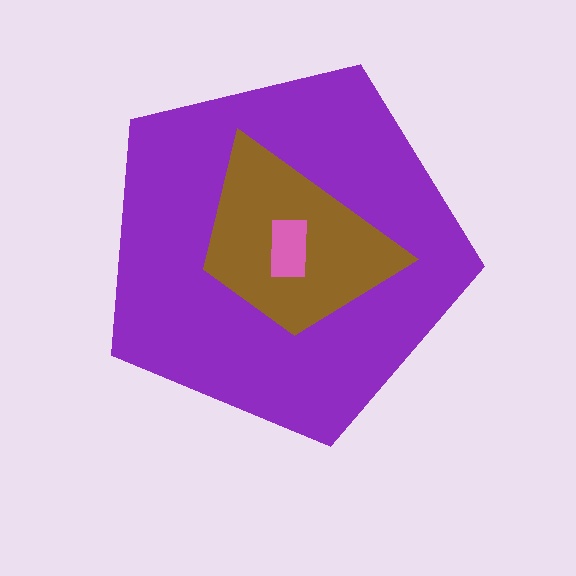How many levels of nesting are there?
3.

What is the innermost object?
The pink rectangle.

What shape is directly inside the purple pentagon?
The brown trapezoid.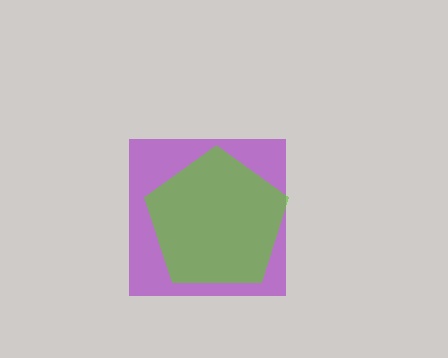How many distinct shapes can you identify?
There are 2 distinct shapes: a purple square, a lime pentagon.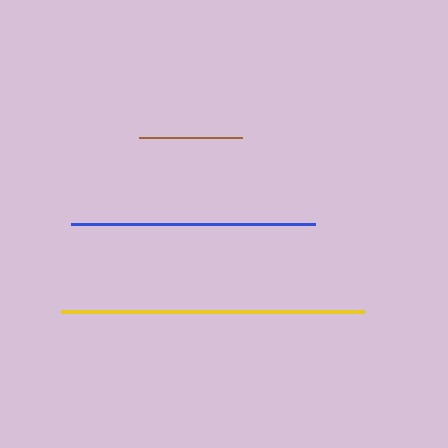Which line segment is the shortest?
The brown line is the shortest at approximately 102 pixels.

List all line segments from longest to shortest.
From longest to shortest: yellow, blue, brown.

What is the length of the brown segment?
The brown segment is approximately 102 pixels long.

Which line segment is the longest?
The yellow line is the longest at approximately 303 pixels.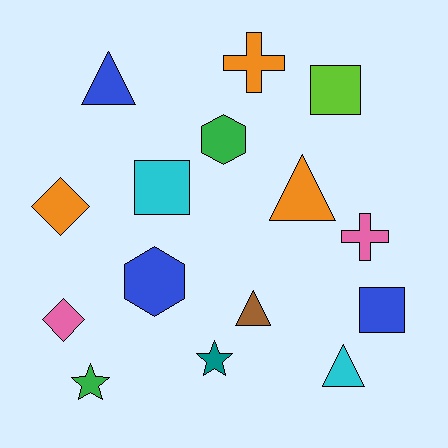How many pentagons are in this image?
There are no pentagons.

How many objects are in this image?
There are 15 objects.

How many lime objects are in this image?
There is 1 lime object.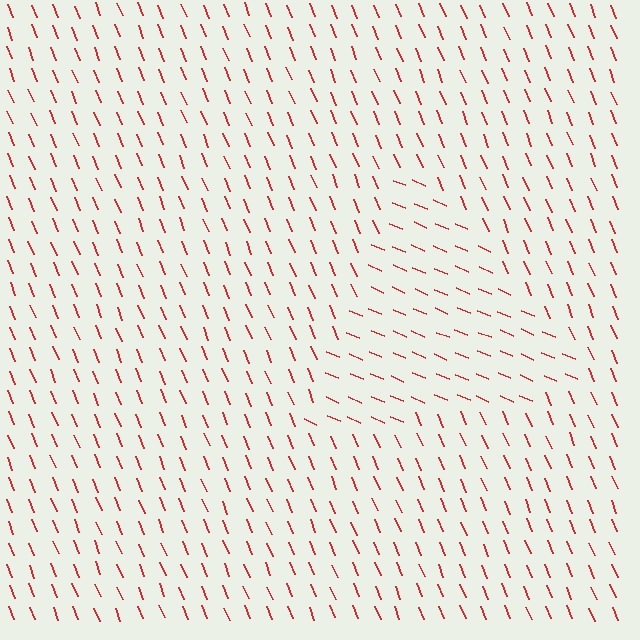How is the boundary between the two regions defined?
The boundary is defined purely by a change in line orientation (approximately 45 degrees difference). All lines are the same color and thickness.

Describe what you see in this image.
The image is filled with small red line segments. A triangle region in the image has lines oriented differently from the surrounding lines, creating a visible texture boundary.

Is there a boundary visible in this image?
Yes, there is a texture boundary formed by a change in line orientation.